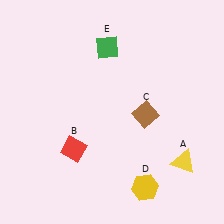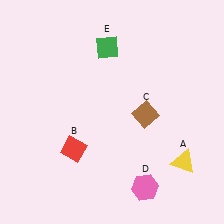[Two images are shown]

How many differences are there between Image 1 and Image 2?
There is 1 difference between the two images.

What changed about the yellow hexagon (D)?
In Image 1, D is yellow. In Image 2, it changed to pink.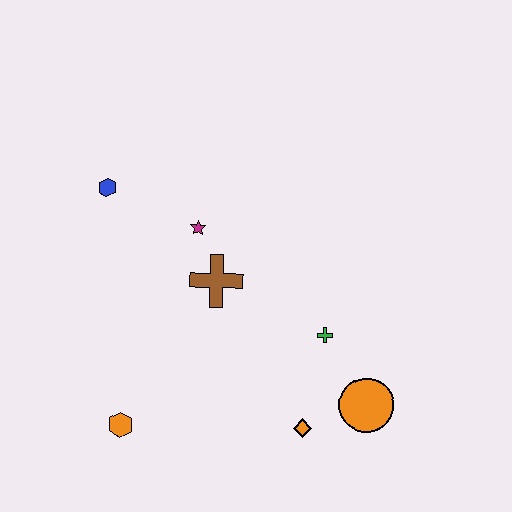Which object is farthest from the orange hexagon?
The orange circle is farthest from the orange hexagon.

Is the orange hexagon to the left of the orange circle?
Yes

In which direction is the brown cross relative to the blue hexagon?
The brown cross is to the right of the blue hexagon.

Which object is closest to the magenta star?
The brown cross is closest to the magenta star.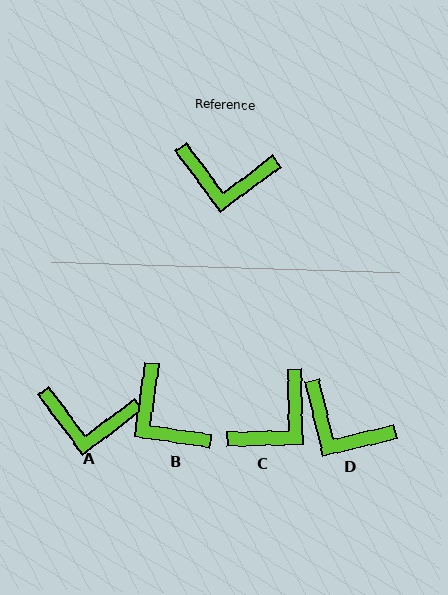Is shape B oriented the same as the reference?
No, it is off by about 45 degrees.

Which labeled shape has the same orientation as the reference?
A.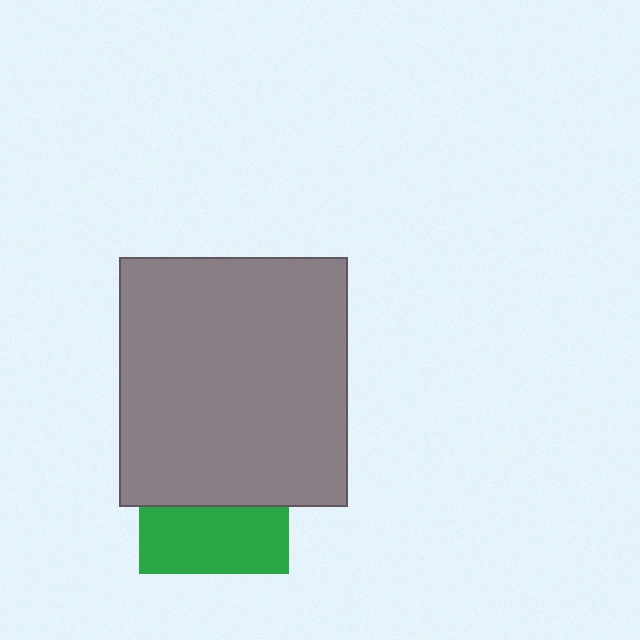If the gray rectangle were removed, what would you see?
You would see the complete green square.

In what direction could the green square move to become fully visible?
The green square could move down. That would shift it out from behind the gray rectangle entirely.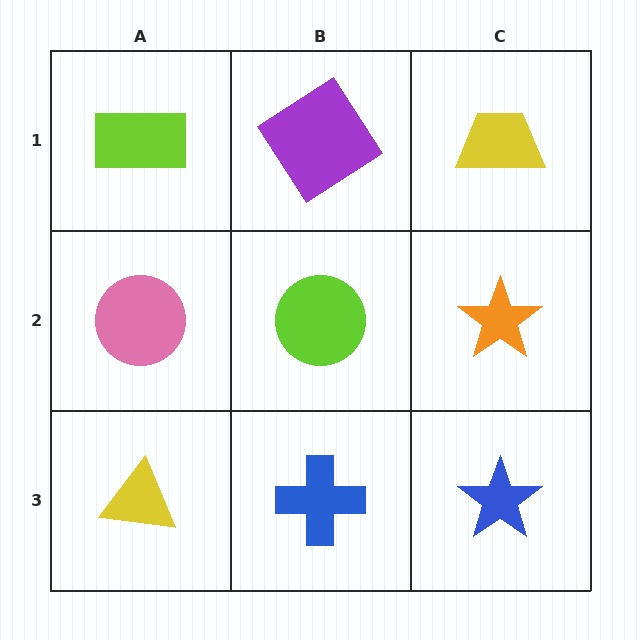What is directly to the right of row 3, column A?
A blue cross.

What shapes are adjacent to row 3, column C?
An orange star (row 2, column C), a blue cross (row 3, column B).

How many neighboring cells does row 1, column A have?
2.